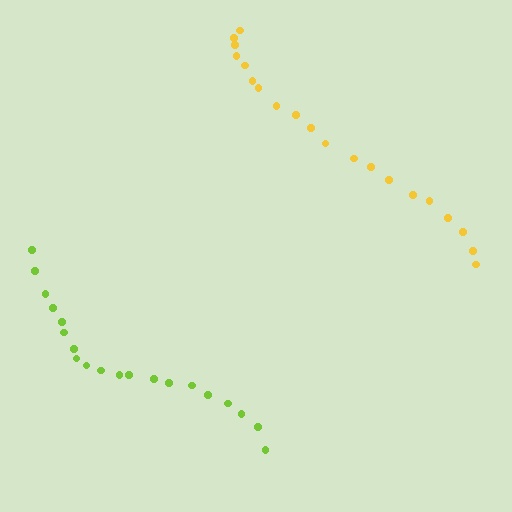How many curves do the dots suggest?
There are 2 distinct paths.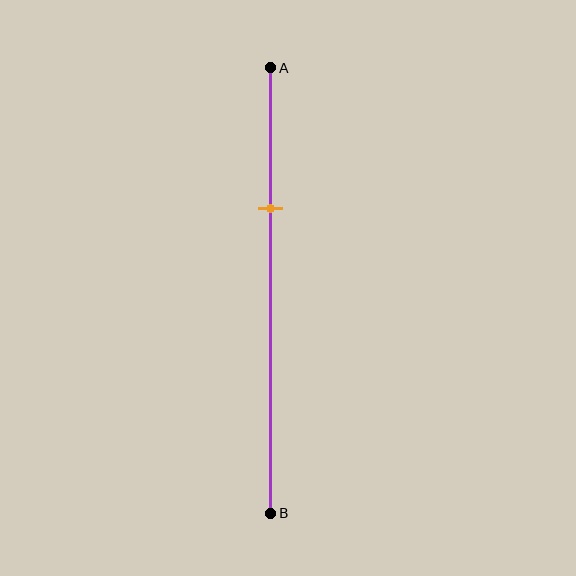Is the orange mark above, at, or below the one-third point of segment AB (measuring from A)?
The orange mark is approximately at the one-third point of segment AB.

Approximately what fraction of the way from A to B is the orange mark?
The orange mark is approximately 30% of the way from A to B.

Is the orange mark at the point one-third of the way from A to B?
Yes, the mark is approximately at the one-third point.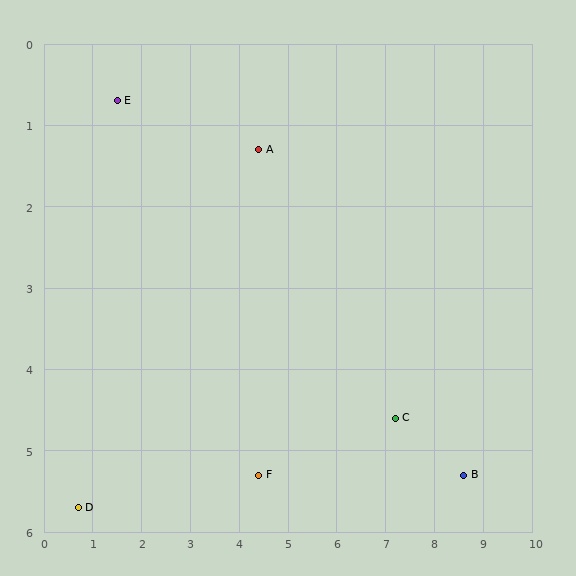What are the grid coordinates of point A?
Point A is at approximately (4.4, 1.3).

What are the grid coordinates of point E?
Point E is at approximately (1.5, 0.7).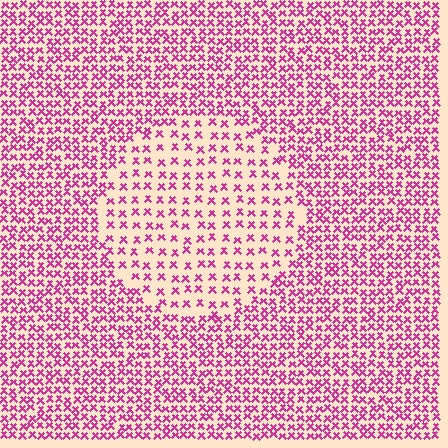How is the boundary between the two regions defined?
The boundary is defined by a change in element density (approximately 2.1x ratio). All elements are the same color, size, and shape.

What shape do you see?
I see a circle.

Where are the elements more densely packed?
The elements are more densely packed outside the circle boundary.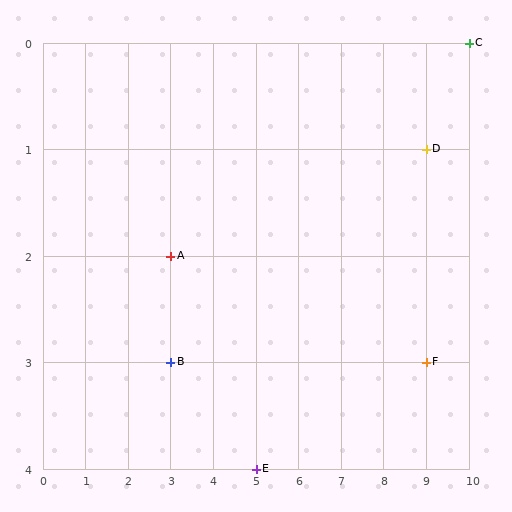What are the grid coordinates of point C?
Point C is at grid coordinates (10, 0).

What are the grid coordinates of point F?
Point F is at grid coordinates (9, 3).